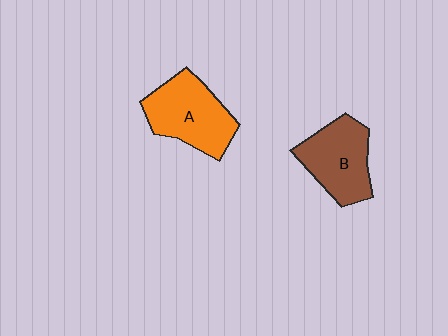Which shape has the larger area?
Shape A (orange).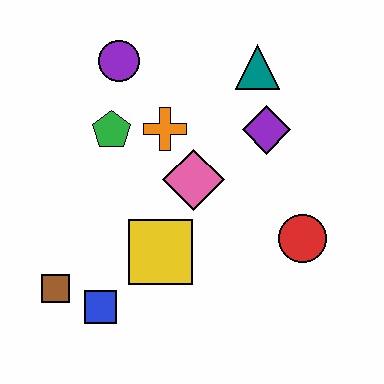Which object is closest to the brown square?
The blue square is closest to the brown square.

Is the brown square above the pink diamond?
No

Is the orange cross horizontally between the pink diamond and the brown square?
Yes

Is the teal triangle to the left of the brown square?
No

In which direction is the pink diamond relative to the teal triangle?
The pink diamond is below the teal triangle.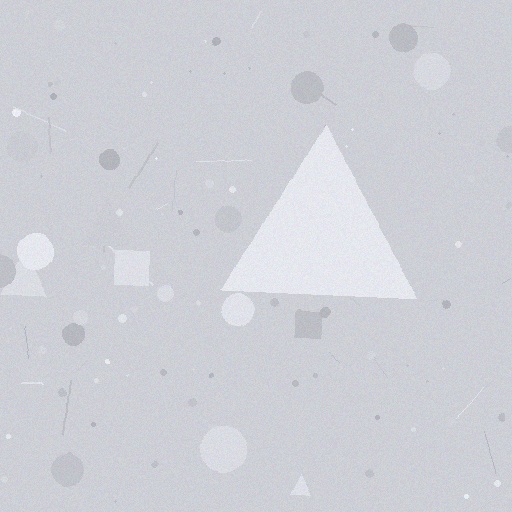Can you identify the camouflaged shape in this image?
The camouflaged shape is a triangle.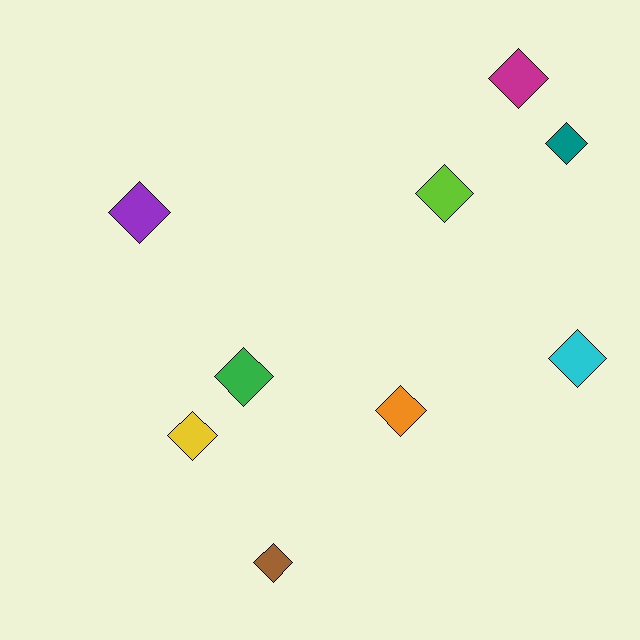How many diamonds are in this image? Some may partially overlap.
There are 9 diamonds.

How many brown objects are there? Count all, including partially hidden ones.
There is 1 brown object.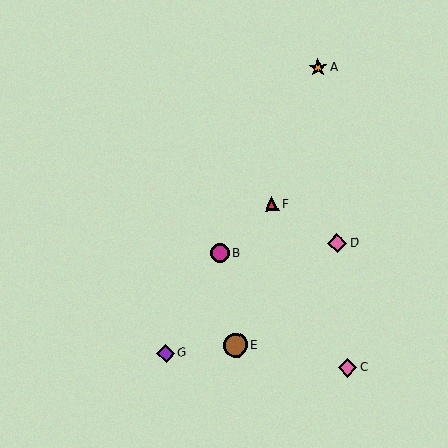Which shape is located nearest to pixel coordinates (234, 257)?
The magenta circle (labeled B) at (220, 254) is nearest to that location.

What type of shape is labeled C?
Shape C is a pink diamond.